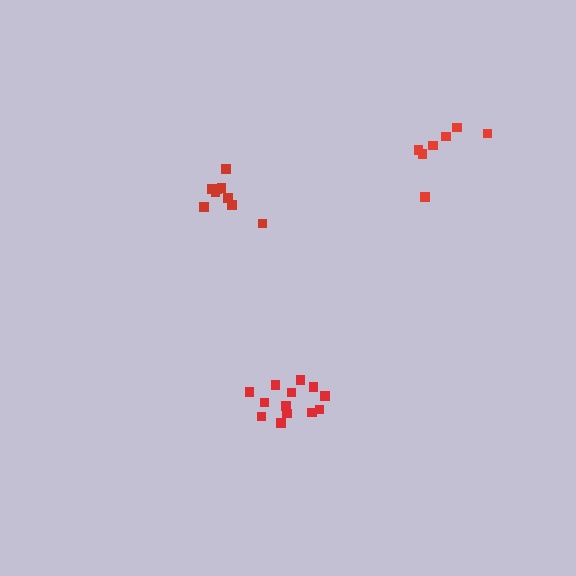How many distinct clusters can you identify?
There are 3 distinct clusters.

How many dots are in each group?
Group 1: 9 dots, Group 2: 7 dots, Group 3: 13 dots (29 total).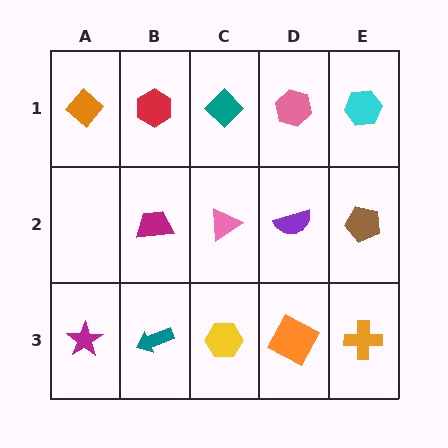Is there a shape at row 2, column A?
No, that cell is empty.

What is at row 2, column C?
A pink triangle.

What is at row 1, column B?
A red hexagon.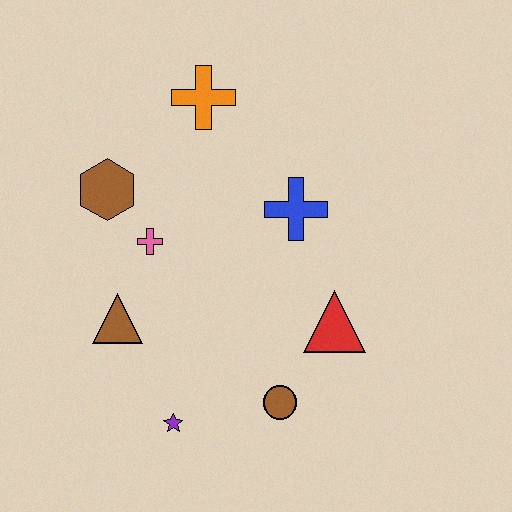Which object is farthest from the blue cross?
The purple star is farthest from the blue cross.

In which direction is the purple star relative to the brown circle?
The purple star is to the left of the brown circle.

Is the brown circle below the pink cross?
Yes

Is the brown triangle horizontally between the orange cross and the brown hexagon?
Yes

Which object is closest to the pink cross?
The brown hexagon is closest to the pink cross.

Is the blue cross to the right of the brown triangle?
Yes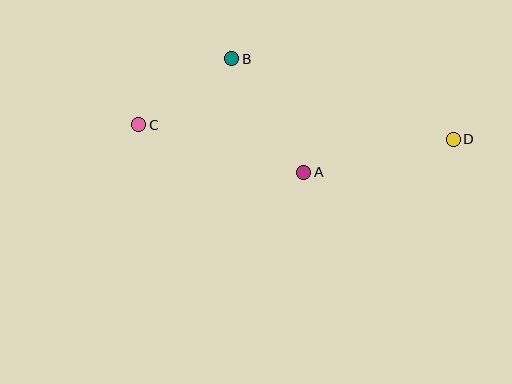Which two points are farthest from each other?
Points C and D are farthest from each other.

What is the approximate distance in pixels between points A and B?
The distance between A and B is approximately 134 pixels.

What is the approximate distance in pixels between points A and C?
The distance between A and C is approximately 172 pixels.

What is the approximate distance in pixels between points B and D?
The distance between B and D is approximately 235 pixels.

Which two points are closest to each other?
Points B and C are closest to each other.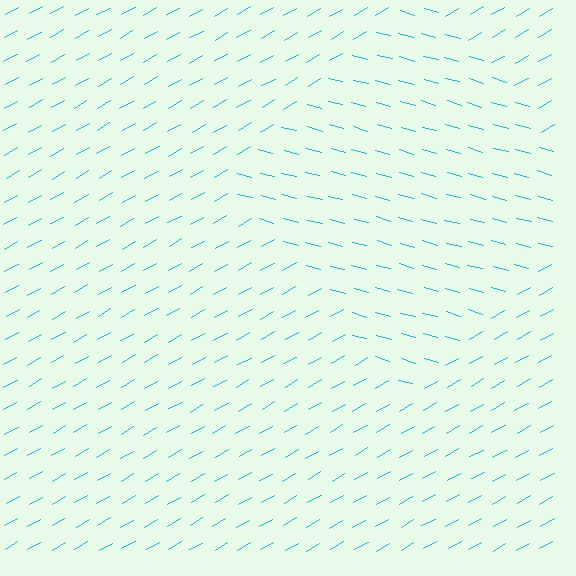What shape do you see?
I see a diamond.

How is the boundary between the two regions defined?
The boundary is defined purely by a change in line orientation (approximately 45 degrees difference). All lines are the same color and thickness.